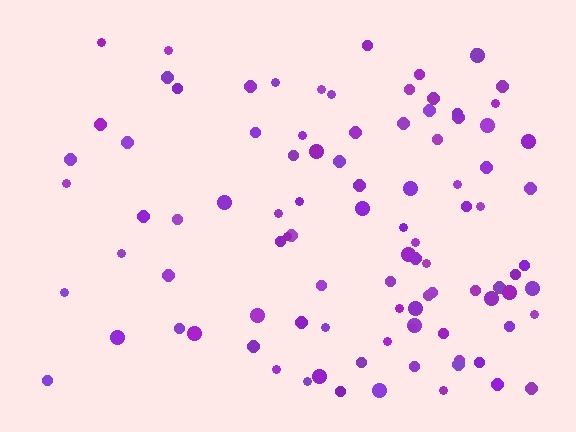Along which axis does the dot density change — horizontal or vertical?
Horizontal.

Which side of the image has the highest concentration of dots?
The right.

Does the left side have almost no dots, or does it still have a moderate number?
Still a moderate number, just noticeably fewer than the right.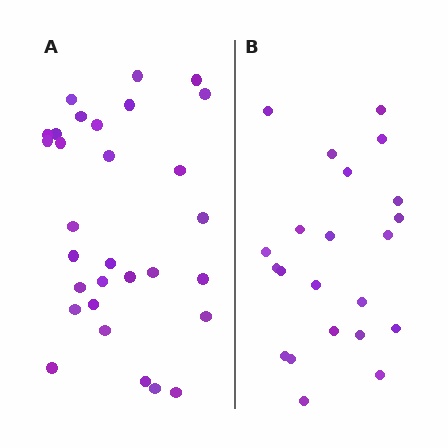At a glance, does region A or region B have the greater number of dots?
Region A (the left region) has more dots.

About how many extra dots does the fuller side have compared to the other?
Region A has roughly 8 or so more dots than region B.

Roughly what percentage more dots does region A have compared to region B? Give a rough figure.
About 35% more.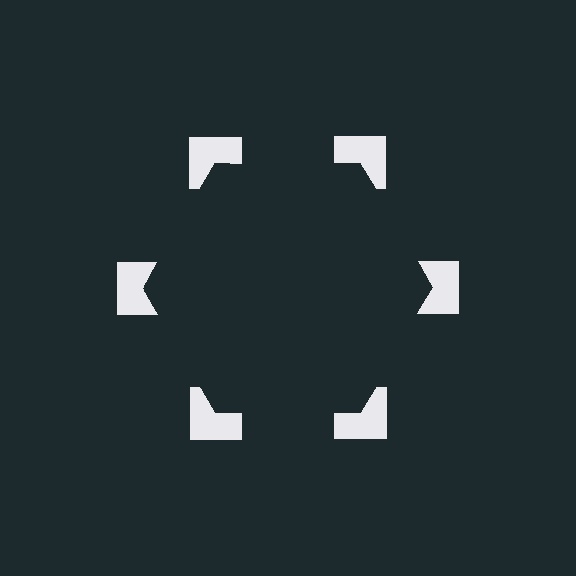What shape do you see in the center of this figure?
An illusory hexagon — its edges are inferred from the aligned wedge cuts in the notched squares, not physically drawn.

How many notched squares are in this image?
There are 6 — one at each vertex of the illusory hexagon.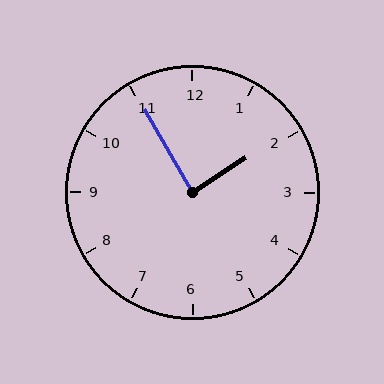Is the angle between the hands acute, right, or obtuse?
It is right.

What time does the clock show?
1:55.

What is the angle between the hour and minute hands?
Approximately 88 degrees.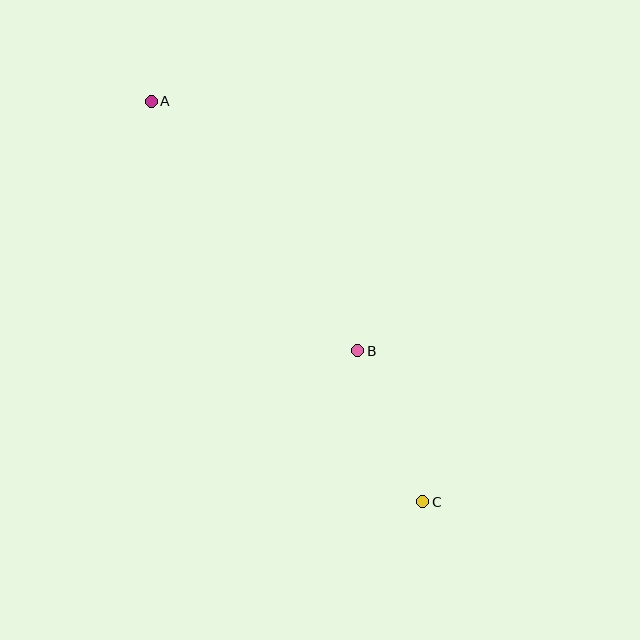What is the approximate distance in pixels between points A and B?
The distance between A and B is approximately 324 pixels.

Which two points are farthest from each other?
Points A and C are farthest from each other.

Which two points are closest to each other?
Points B and C are closest to each other.